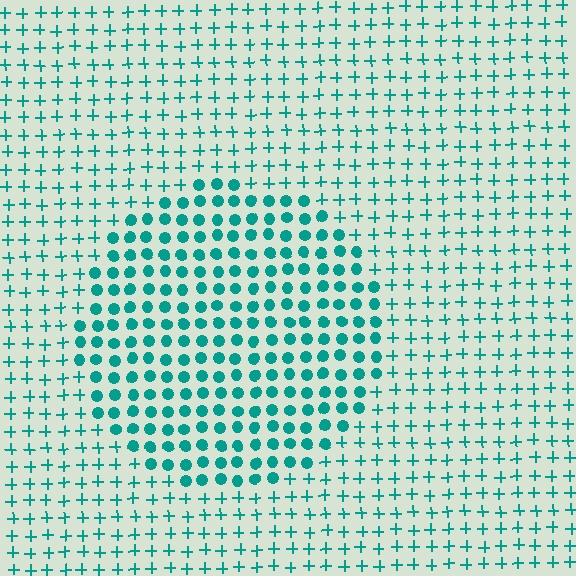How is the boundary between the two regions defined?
The boundary is defined by a change in element shape: circles inside vs. plus signs outside. All elements share the same color and spacing.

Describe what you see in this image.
The image is filled with small teal elements arranged in a uniform grid. A circle-shaped region contains circles, while the surrounding area contains plus signs. The boundary is defined purely by the change in element shape.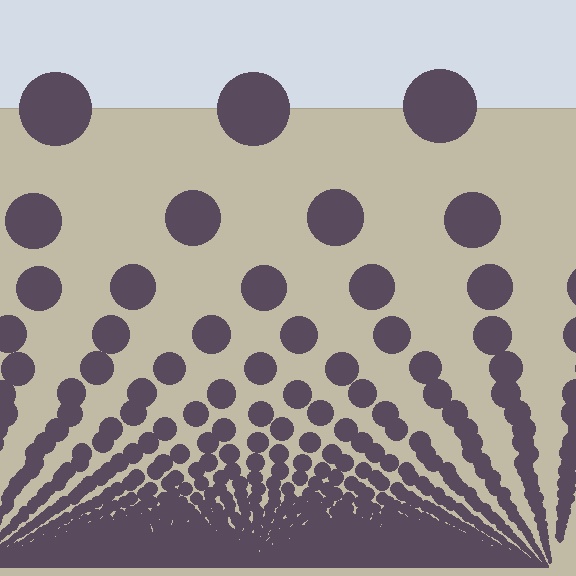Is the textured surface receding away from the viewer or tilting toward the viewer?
The surface appears to tilt toward the viewer. Texture elements get larger and sparser toward the top.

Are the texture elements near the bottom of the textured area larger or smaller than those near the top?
Smaller. The gradient is inverted — elements near the bottom are smaller and denser.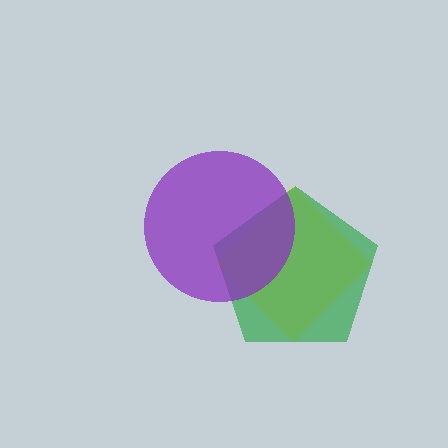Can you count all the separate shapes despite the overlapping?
Yes, there are 3 separate shapes.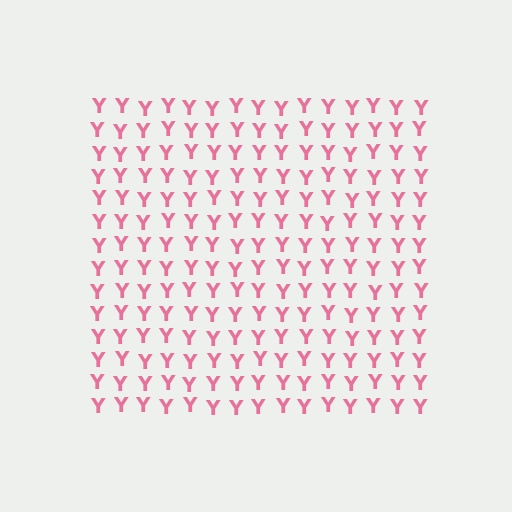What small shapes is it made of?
It is made of small letter Y's.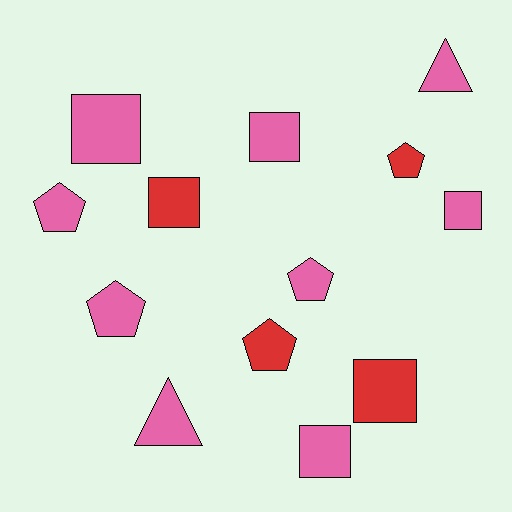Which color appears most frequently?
Pink, with 9 objects.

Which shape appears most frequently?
Square, with 6 objects.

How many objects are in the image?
There are 13 objects.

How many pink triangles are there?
There are 2 pink triangles.